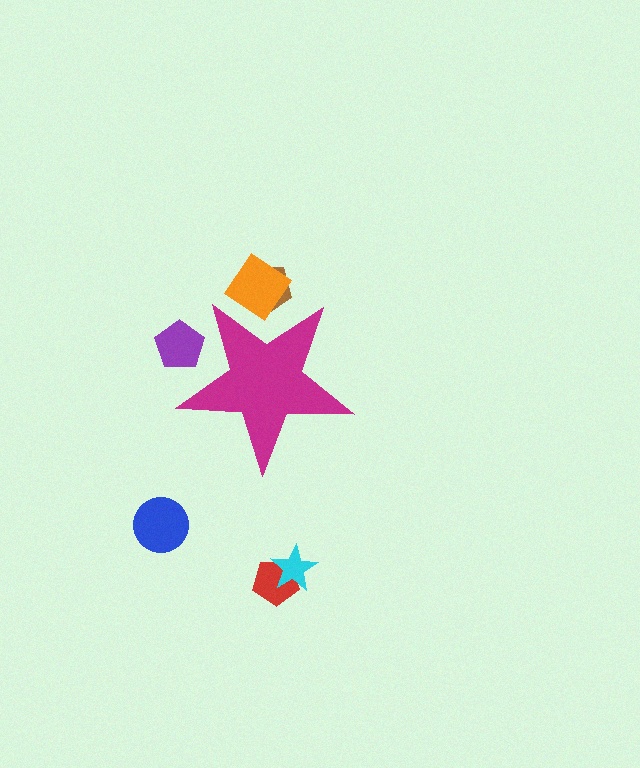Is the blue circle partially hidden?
No, the blue circle is fully visible.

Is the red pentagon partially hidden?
No, the red pentagon is fully visible.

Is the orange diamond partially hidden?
Yes, the orange diamond is partially hidden behind the magenta star.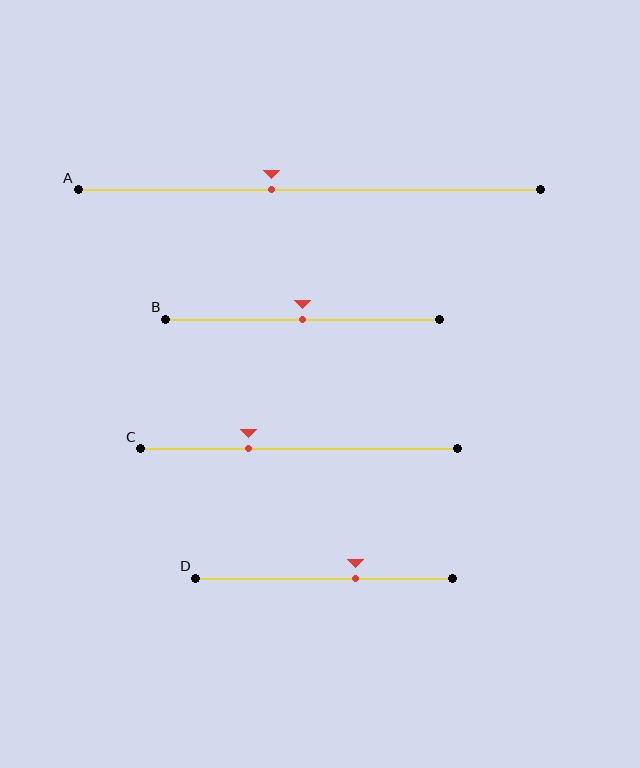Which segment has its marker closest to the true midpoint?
Segment B has its marker closest to the true midpoint.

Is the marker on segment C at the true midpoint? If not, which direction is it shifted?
No, the marker on segment C is shifted to the left by about 16% of the segment length.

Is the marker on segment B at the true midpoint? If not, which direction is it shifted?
Yes, the marker on segment B is at the true midpoint.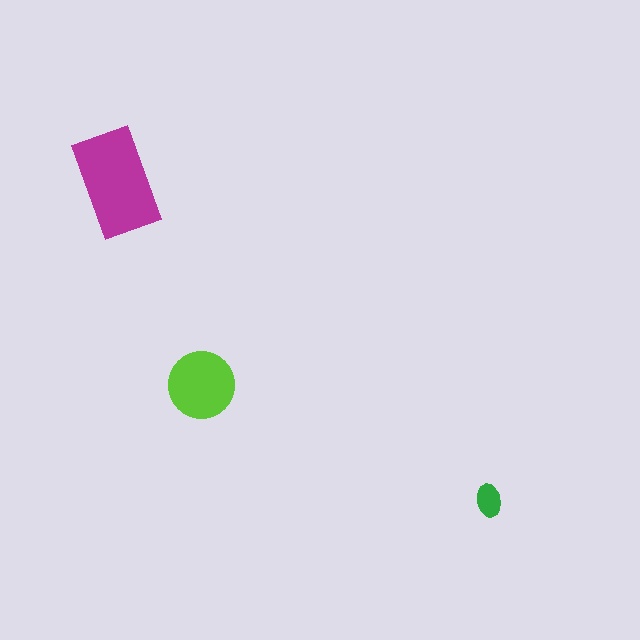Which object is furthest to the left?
The magenta rectangle is leftmost.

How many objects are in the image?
There are 3 objects in the image.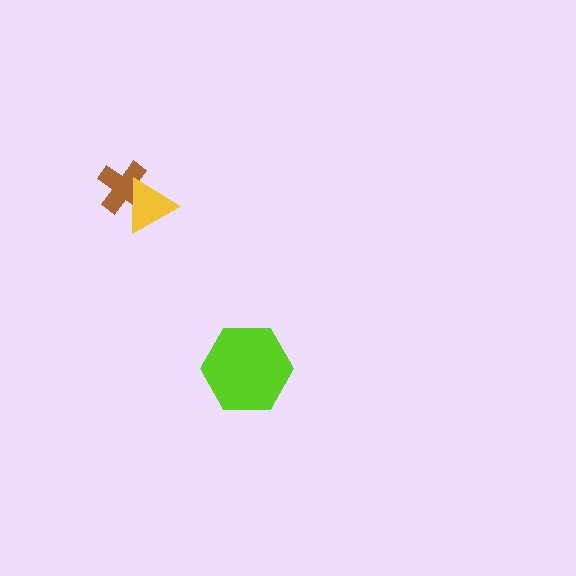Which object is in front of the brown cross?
The yellow triangle is in front of the brown cross.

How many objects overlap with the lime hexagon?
0 objects overlap with the lime hexagon.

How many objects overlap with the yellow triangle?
1 object overlaps with the yellow triangle.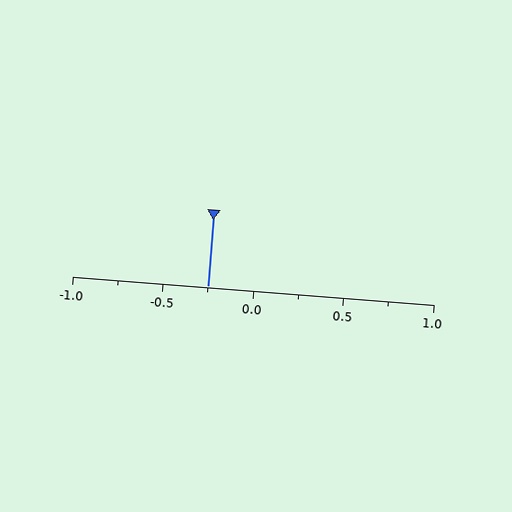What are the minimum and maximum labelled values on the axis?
The axis runs from -1.0 to 1.0.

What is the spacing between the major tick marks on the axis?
The major ticks are spaced 0.5 apart.